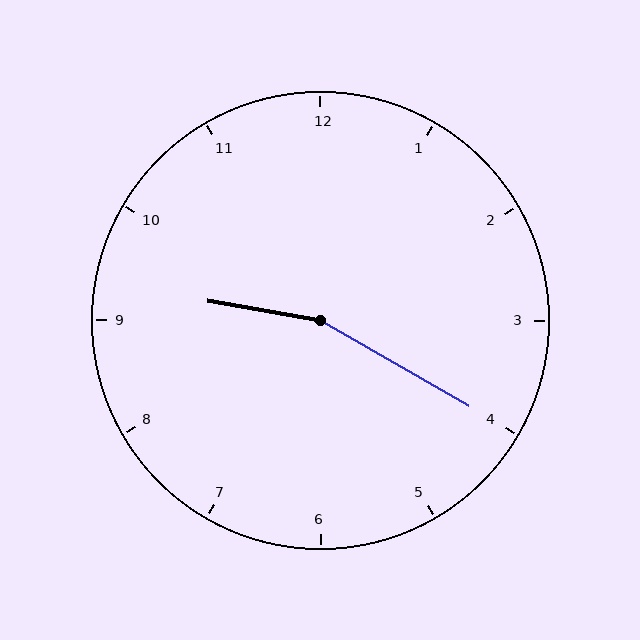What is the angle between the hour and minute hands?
Approximately 160 degrees.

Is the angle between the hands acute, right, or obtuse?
It is obtuse.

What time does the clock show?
9:20.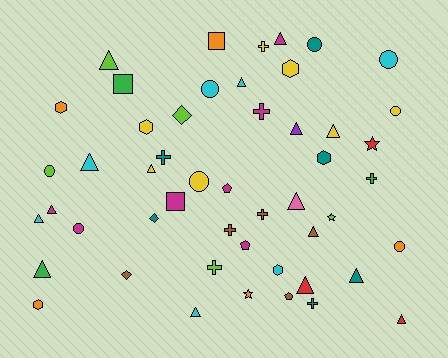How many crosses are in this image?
There are 8 crosses.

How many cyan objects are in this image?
There are 7 cyan objects.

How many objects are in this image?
There are 50 objects.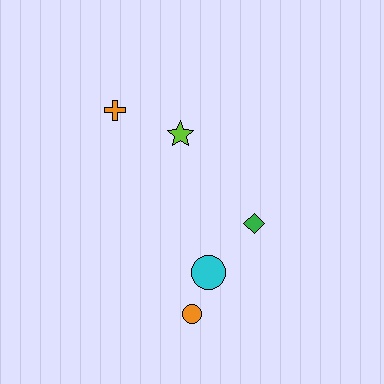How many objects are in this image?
There are 5 objects.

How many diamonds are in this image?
There is 1 diamond.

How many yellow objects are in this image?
There are no yellow objects.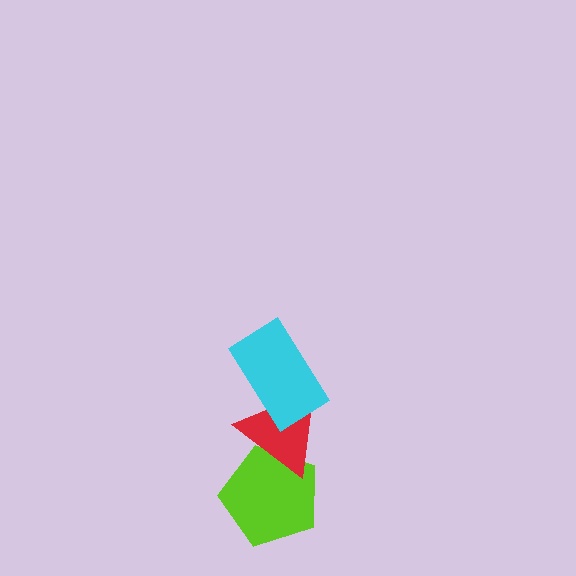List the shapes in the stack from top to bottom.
From top to bottom: the cyan rectangle, the red triangle, the lime pentagon.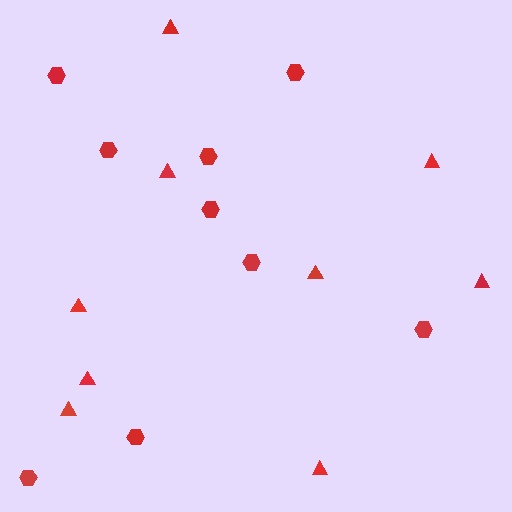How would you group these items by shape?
There are 2 groups: one group of triangles (9) and one group of hexagons (9).